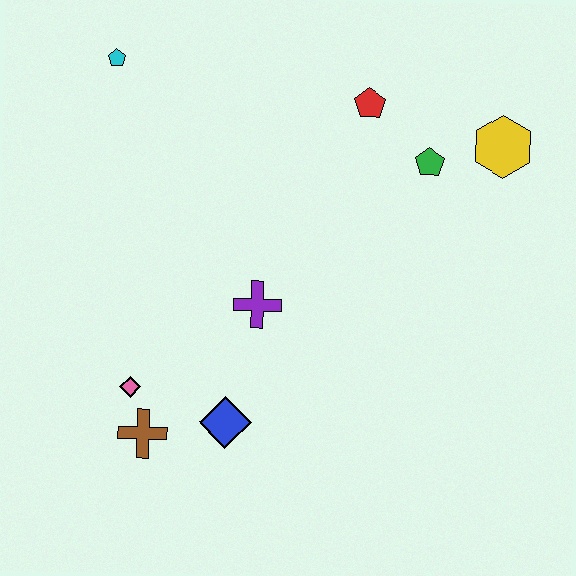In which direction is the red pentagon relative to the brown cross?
The red pentagon is above the brown cross.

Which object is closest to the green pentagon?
The yellow hexagon is closest to the green pentagon.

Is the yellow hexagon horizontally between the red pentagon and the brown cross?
No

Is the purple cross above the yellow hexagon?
No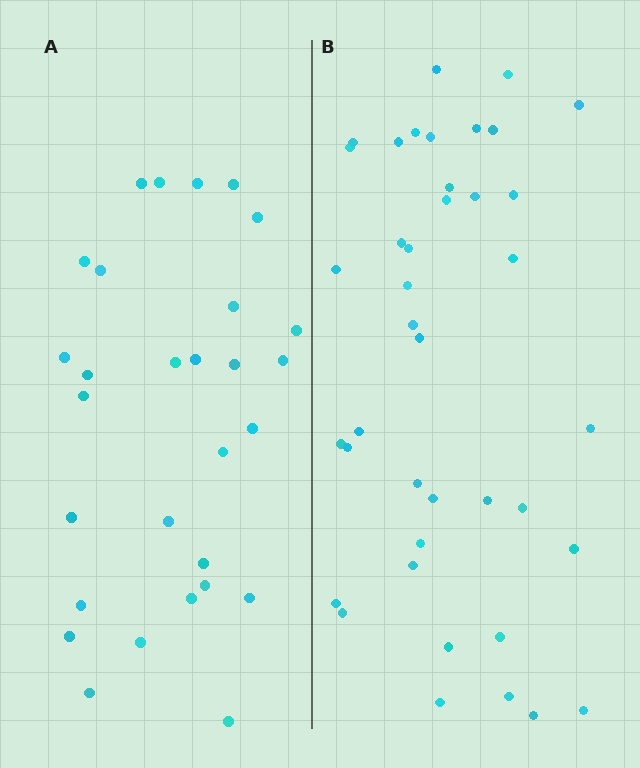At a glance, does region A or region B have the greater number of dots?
Region B (the right region) has more dots.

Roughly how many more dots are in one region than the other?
Region B has roughly 12 or so more dots than region A.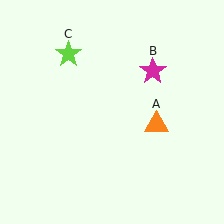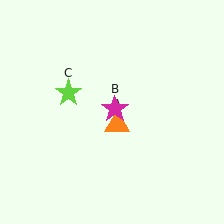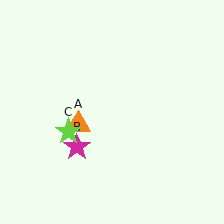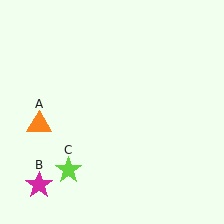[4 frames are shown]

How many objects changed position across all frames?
3 objects changed position: orange triangle (object A), magenta star (object B), lime star (object C).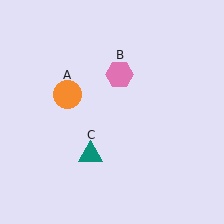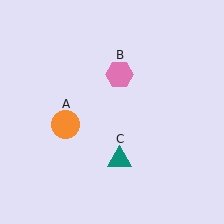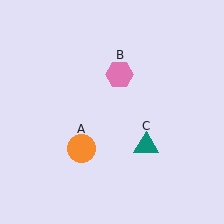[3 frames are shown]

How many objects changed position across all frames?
2 objects changed position: orange circle (object A), teal triangle (object C).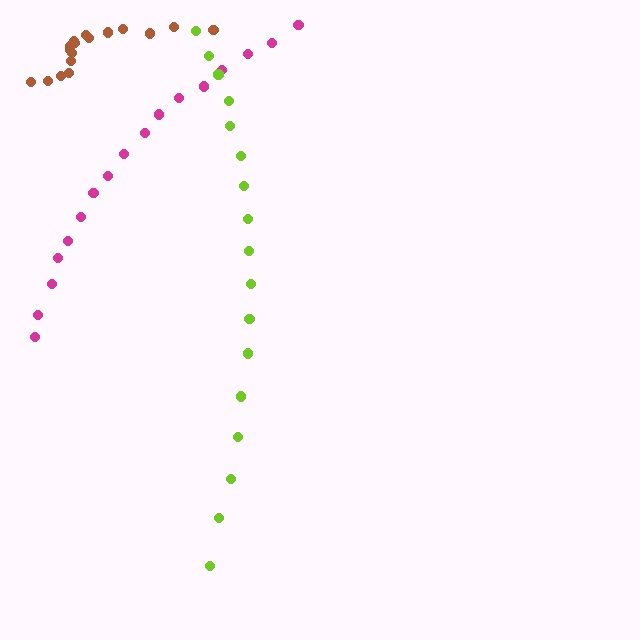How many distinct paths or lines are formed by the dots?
There are 3 distinct paths.